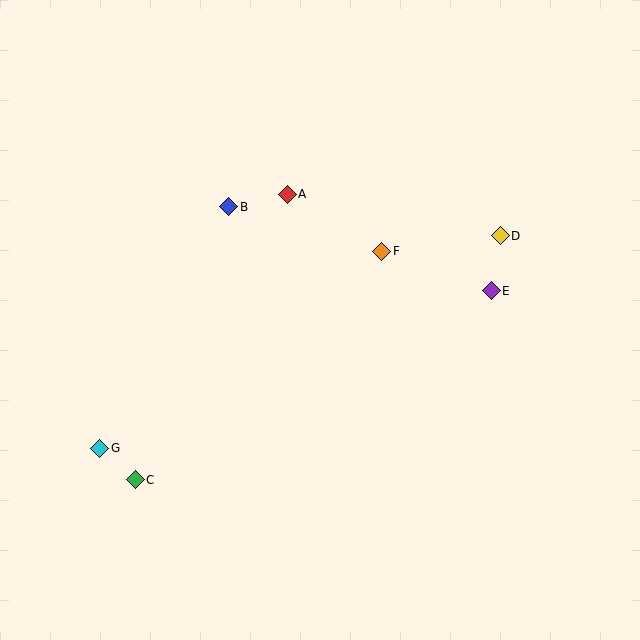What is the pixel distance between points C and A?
The distance between C and A is 324 pixels.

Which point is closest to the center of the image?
Point F at (382, 251) is closest to the center.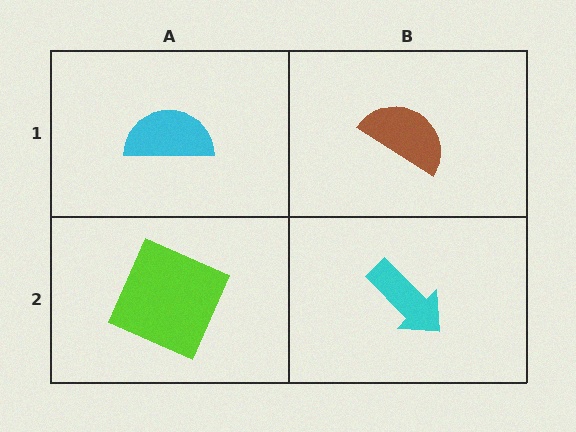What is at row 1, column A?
A cyan semicircle.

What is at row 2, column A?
A lime square.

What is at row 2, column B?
A cyan arrow.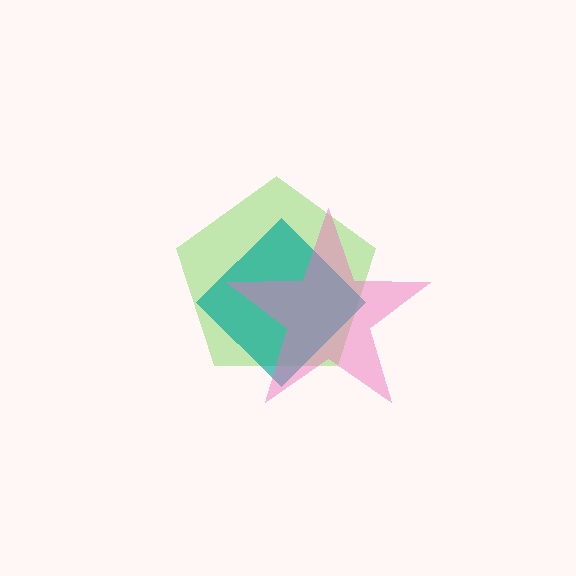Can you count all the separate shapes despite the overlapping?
Yes, there are 3 separate shapes.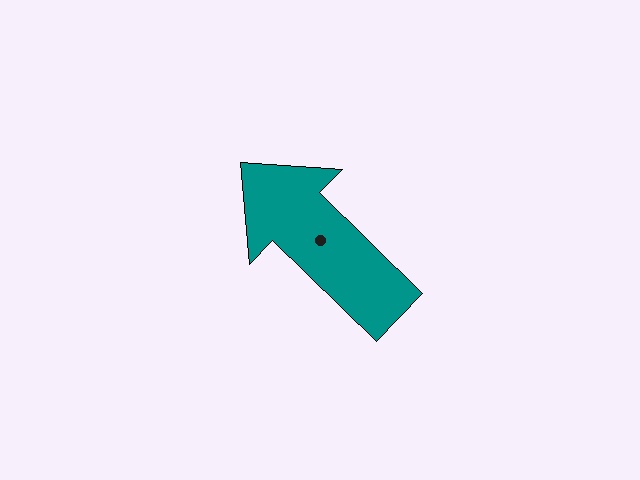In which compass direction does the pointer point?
Northwest.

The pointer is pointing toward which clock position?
Roughly 10 o'clock.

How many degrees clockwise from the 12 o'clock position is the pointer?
Approximately 314 degrees.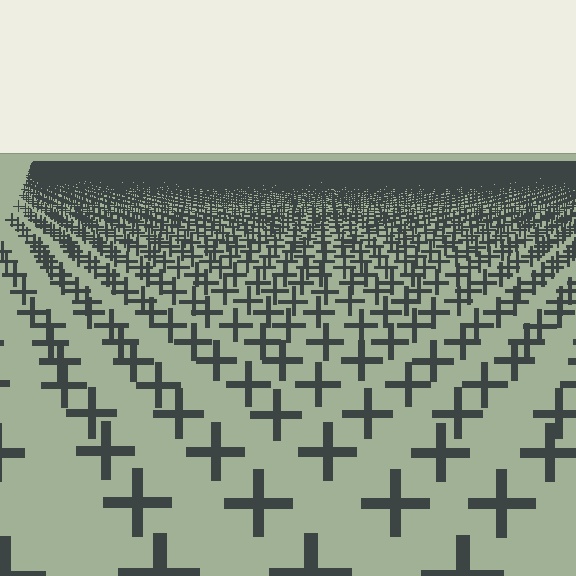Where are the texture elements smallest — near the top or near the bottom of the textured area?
Near the top.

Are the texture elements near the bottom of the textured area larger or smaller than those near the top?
Larger. Near the bottom, elements are closer to the viewer and appear at a bigger on-screen size.